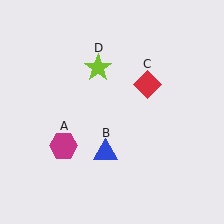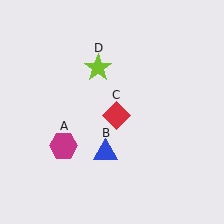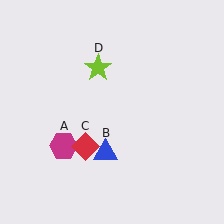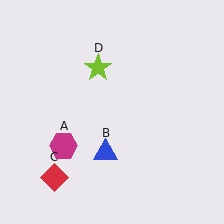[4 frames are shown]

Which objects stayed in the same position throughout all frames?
Magenta hexagon (object A) and blue triangle (object B) and lime star (object D) remained stationary.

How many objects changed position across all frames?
1 object changed position: red diamond (object C).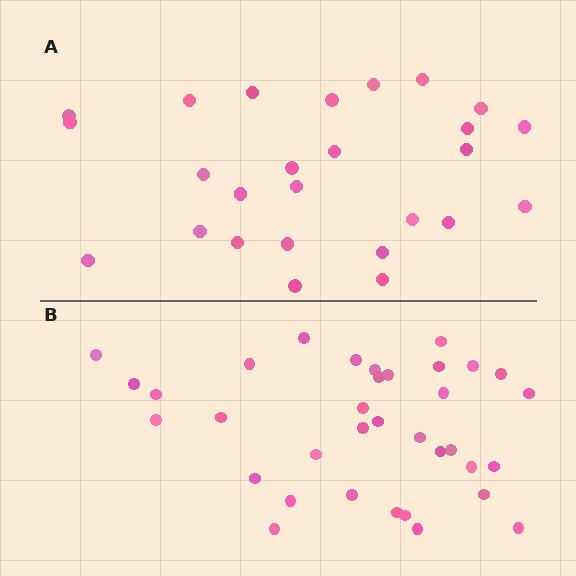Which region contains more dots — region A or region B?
Region B (the bottom region) has more dots.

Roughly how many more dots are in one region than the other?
Region B has roughly 8 or so more dots than region A.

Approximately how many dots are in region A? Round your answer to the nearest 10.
About 30 dots. (The exact count is 26, which rounds to 30.)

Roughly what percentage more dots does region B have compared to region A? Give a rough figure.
About 35% more.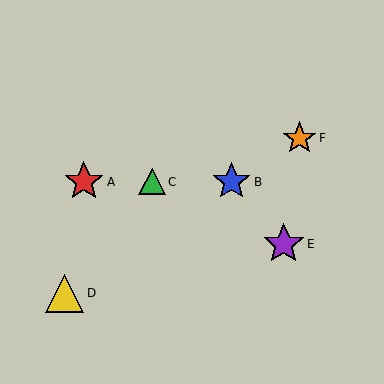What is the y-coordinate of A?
Object A is at y≈182.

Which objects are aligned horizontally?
Objects A, B, C are aligned horizontally.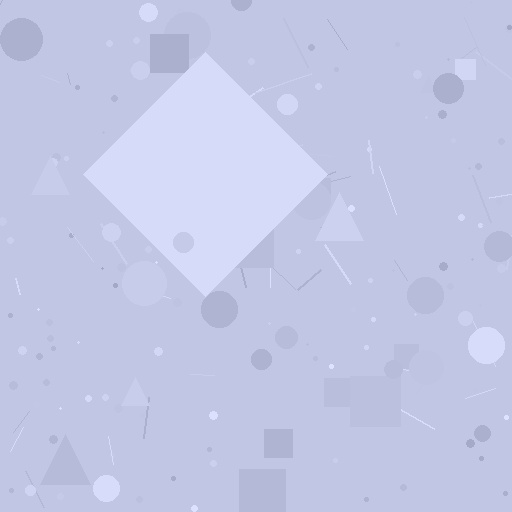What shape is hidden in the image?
A diamond is hidden in the image.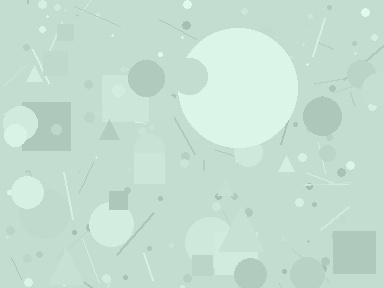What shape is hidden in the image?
A circle is hidden in the image.